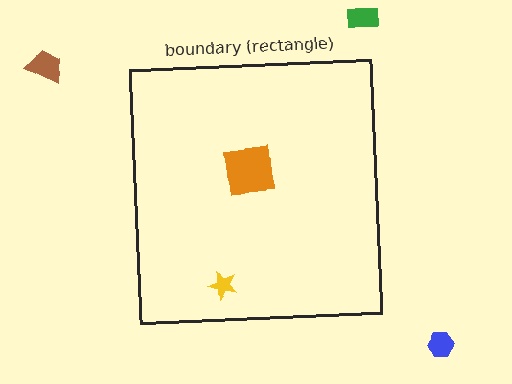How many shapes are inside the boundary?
2 inside, 3 outside.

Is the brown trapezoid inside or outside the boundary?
Outside.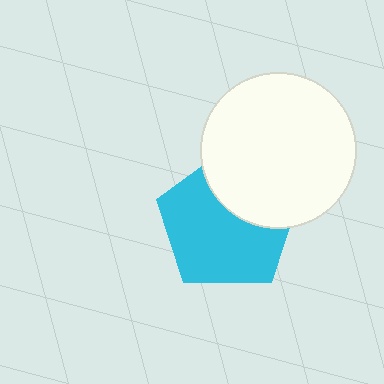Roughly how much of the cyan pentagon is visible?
Most of it is visible (roughly 67%).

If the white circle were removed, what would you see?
You would see the complete cyan pentagon.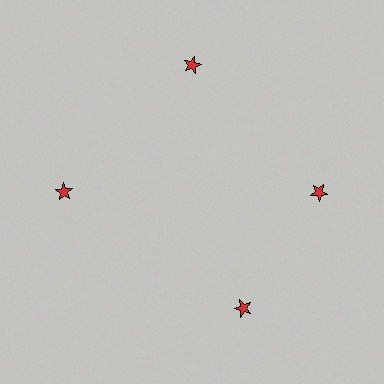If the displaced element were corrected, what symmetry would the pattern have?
It would have 4-fold rotational symmetry — the pattern would map onto itself every 90 degrees.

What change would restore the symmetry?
The symmetry would be restored by rotating it back into even spacing with its neighbors so that all 4 stars sit at equal angles and equal distance from the center.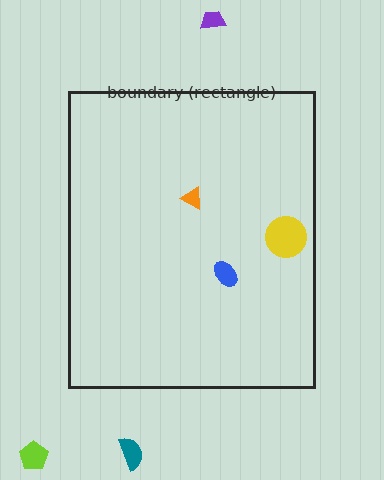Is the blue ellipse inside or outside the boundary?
Inside.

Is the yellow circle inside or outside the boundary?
Inside.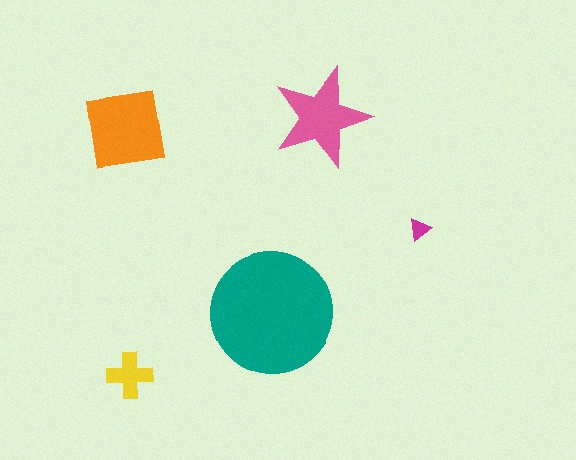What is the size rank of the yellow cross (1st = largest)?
4th.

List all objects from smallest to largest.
The magenta triangle, the yellow cross, the pink star, the orange square, the teal circle.